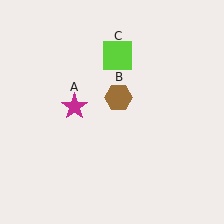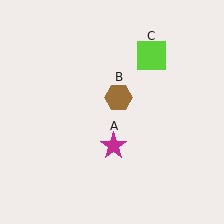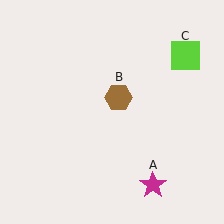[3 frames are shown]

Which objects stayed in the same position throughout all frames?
Brown hexagon (object B) remained stationary.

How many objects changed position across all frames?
2 objects changed position: magenta star (object A), lime square (object C).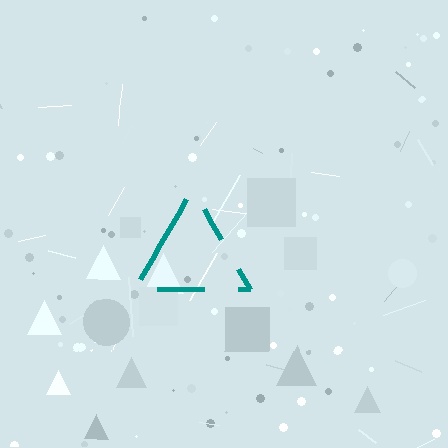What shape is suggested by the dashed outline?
The dashed outline suggests a triangle.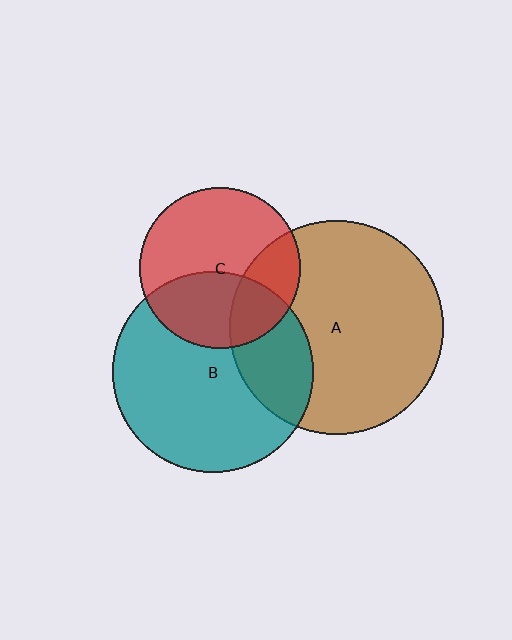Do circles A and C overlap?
Yes.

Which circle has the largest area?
Circle A (brown).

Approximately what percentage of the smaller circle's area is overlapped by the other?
Approximately 25%.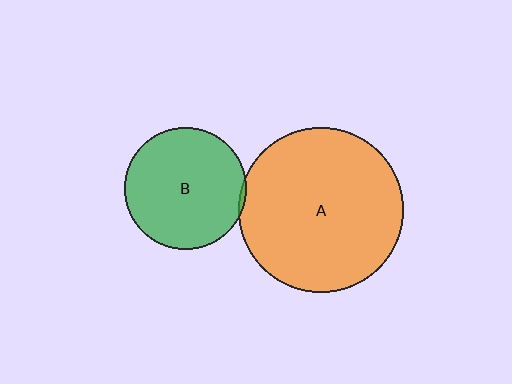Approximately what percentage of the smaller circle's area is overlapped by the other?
Approximately 5%.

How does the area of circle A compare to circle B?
Approximately 1.9 times.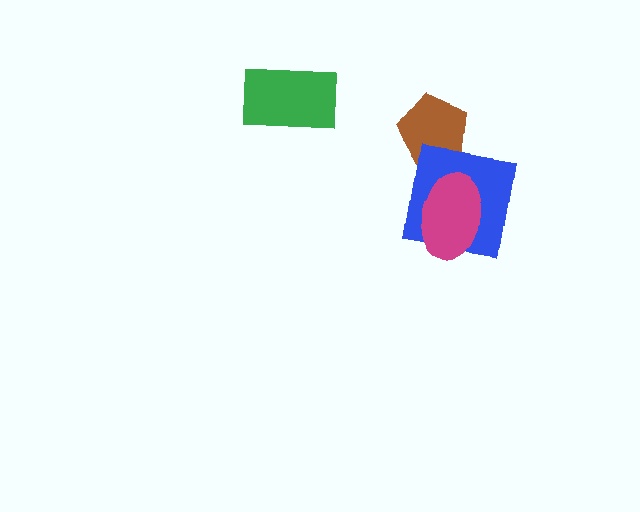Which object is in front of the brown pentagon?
The blue square is in front of the brown pentagon.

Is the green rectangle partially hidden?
No, no other shape covers it.